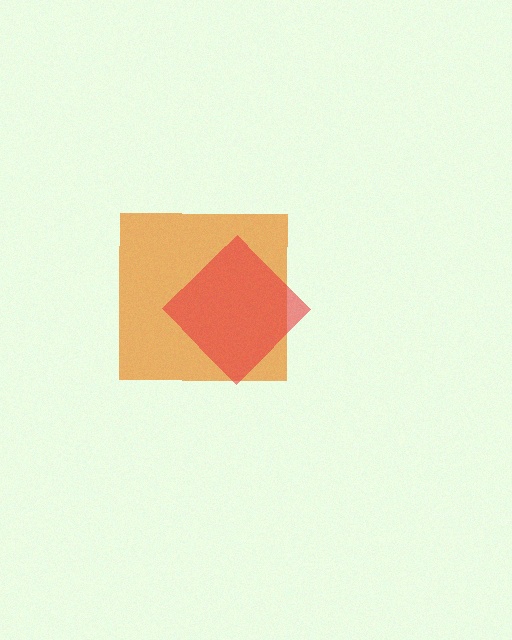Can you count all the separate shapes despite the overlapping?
Yes, there are 2 separate shapes.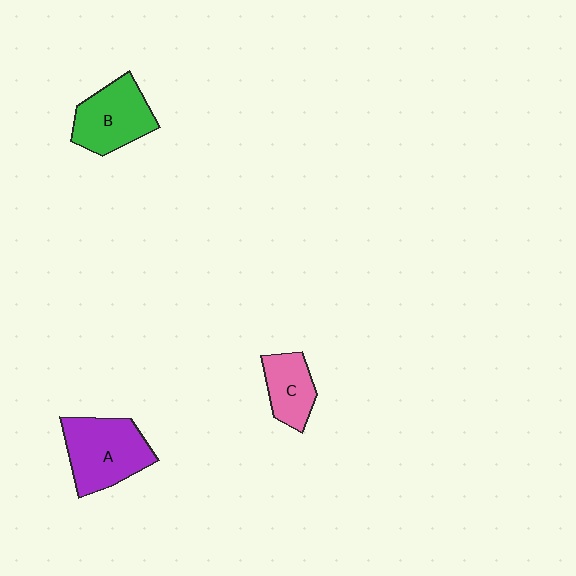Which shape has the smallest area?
Shape C (pink).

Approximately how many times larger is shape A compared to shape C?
Approximately 1.7 times.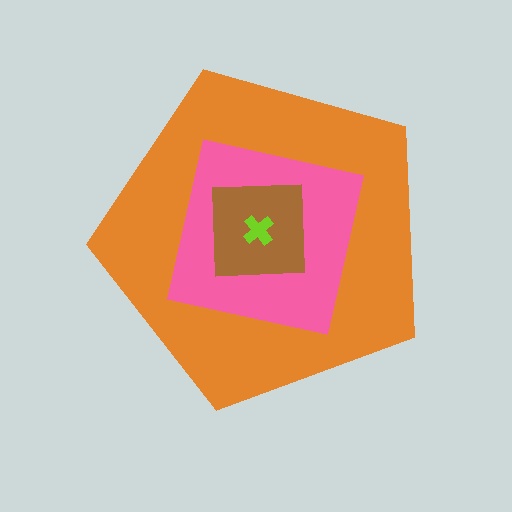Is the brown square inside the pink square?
Yes.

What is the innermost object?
The lime cross.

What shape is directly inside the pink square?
The brown square.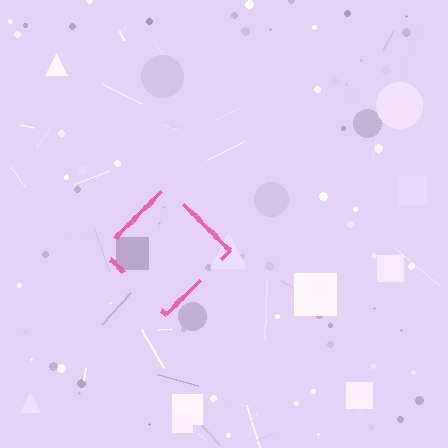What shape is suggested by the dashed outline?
The dashed outline suggests a diamond.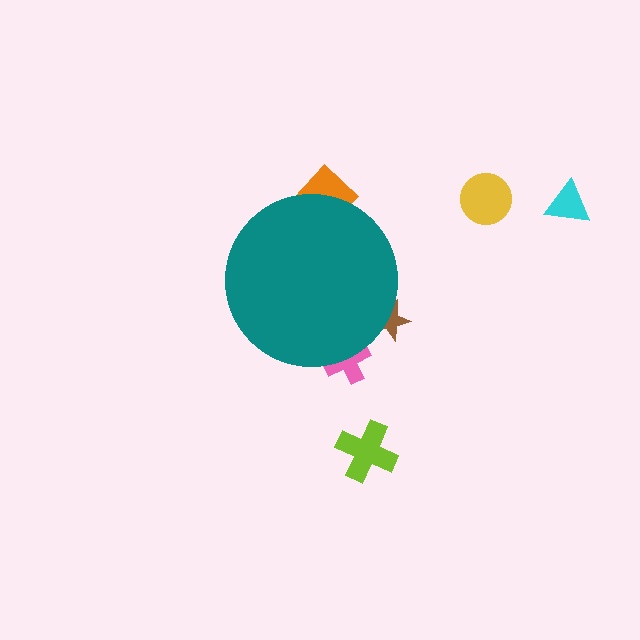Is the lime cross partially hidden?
No, the lime cross is fully visible.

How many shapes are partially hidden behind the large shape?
3 shapes are partially hidden.